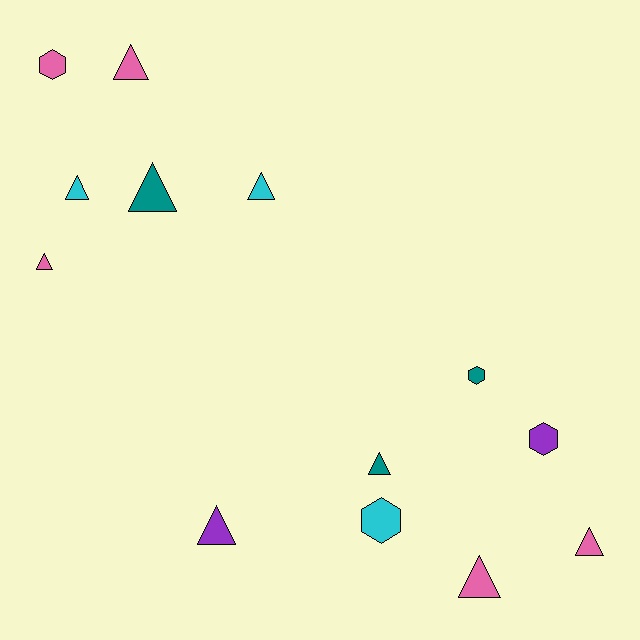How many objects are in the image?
There are 13 objects.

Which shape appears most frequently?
Triangle, with 9 objects.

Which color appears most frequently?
Pink, with 5 objects.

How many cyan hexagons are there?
There is 1 cyan hexagon.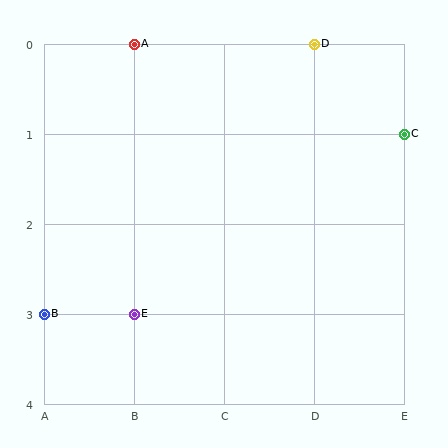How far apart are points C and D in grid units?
Points C and D are 1 column and 1 row apart (about 1.4 grid units diagonally).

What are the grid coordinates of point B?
Point B is at grid coordinates (A, 3).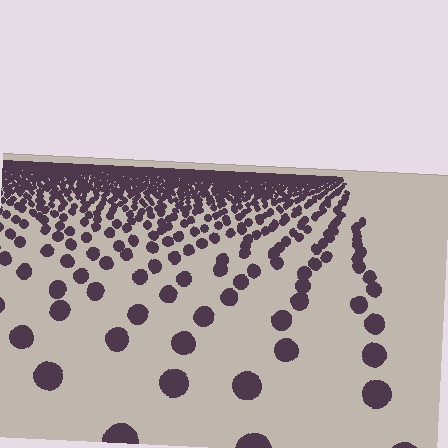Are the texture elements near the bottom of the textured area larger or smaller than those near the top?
Larger. Near the bottom, elements are closer to the viewer and appear at a bigger on-screen size.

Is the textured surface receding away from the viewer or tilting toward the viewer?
The surface is receding away from the viewer. Texture elements get smaller and denser toward the top.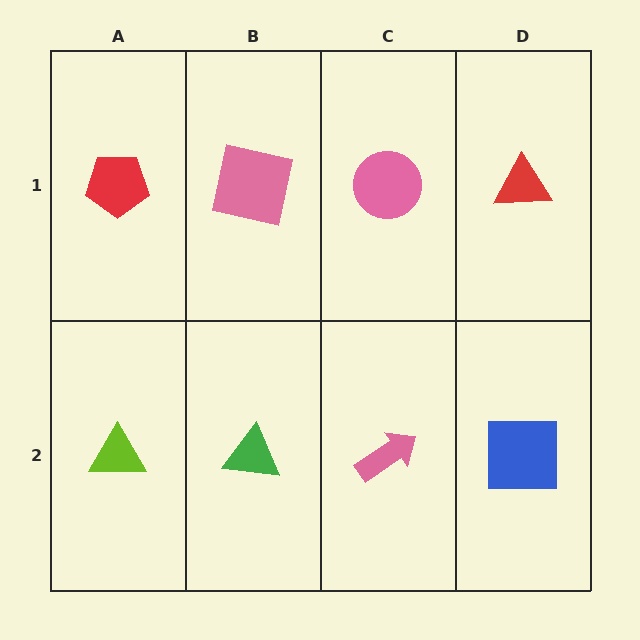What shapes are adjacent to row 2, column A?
A red pentagon (row 1, column A), a green triangle (row 2, column B).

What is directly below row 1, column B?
A green triangle.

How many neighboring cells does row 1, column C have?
3.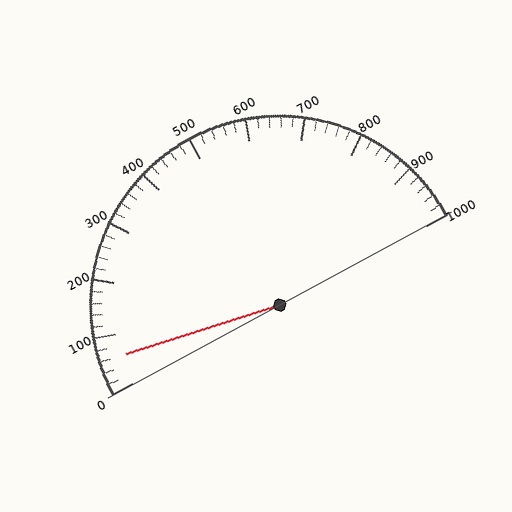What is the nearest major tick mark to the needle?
The nearest major tick mark is 100.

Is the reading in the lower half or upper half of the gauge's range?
The reading is in the lower half of the range (0 to 1000).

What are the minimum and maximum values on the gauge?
The gauge ranges from 0 to 1000.